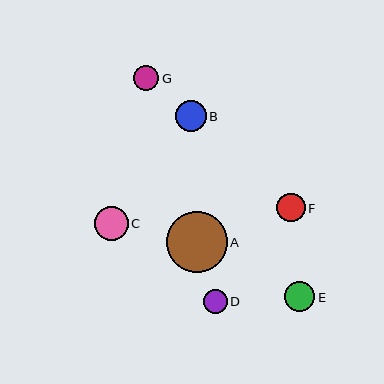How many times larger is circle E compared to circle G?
Circle E is approximately 1.2 times the size of circle G.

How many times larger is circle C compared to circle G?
Circle C is approximately 1.4 times the size of circle G.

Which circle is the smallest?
Circle D is the smallest with a size of approximately 24 pixels.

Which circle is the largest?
Circle A is the largest with a size of approximately 61 pixels.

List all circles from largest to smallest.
From largest to smallest: A, C, B, E, F, G, D.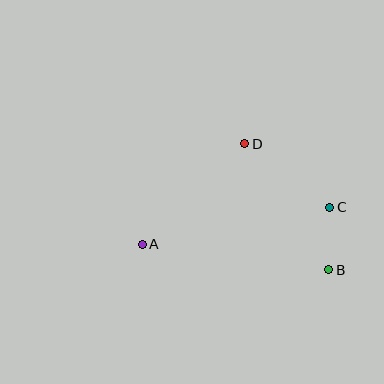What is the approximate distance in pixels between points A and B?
The distance between A and B is approximately 188 pixels.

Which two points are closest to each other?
Points B and C are closest to each other.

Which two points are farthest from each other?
Points A and C are farthest from each other.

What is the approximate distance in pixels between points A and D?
The distance between A and D is approximately 144 pixels.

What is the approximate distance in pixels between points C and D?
The distance between C and D is approximately 106 pixels.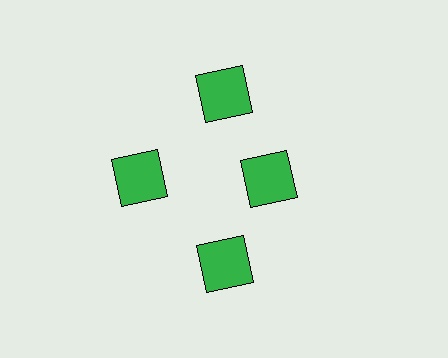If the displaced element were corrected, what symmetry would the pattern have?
It would have 4-fold rotational symmetry — the pattern would map onto itself every 90 degrees.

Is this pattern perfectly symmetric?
No. The 4 green squares are arranged in a ring, but one element near the 3 o'clock position is pulled inward toward the center, breaking the 4-fold rotational symmetry.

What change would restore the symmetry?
The symmetry would be restored by moving it outward, back onto the ring so that all 4 squares sit at equal angles and equal distance from the center.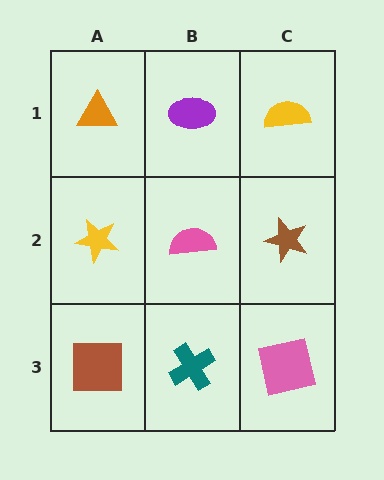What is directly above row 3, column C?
A brown star.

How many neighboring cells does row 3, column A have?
2.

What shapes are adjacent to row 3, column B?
A pink semicircle (row 2, column B), a brown square (row 3, column A), a pink square (row 3, column C).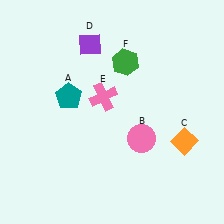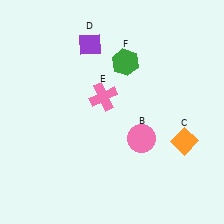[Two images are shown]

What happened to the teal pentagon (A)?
The teal pentagon (A) was removed in Image 2. It was in the top-left area of Image 1.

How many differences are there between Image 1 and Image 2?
There is 1 difference between the two images.